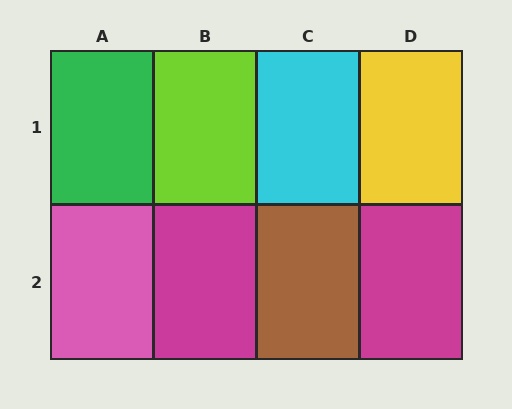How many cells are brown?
1 cell is brown.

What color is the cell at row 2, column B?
Magenta.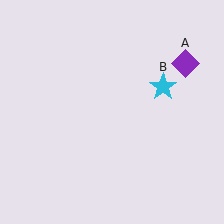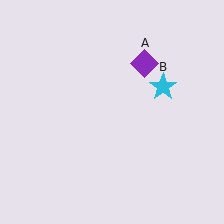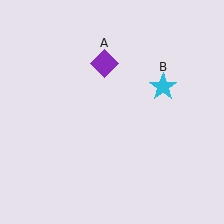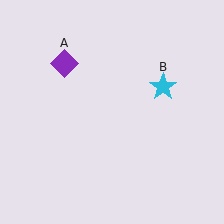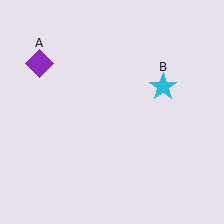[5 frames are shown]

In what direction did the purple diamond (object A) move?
The purple diamond (object A) moved left.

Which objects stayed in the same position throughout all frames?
Cyan star (object B) remained stationary.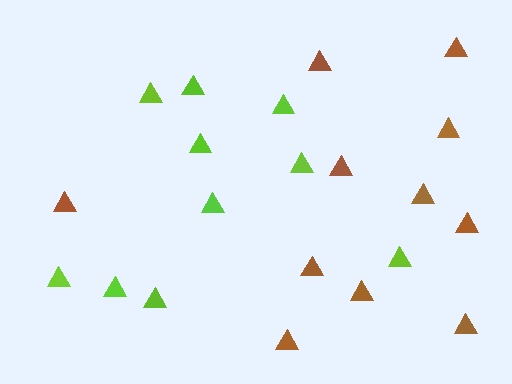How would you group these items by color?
There are 2 groups: one group of lime triangles (10) and one group of brown triangles (11).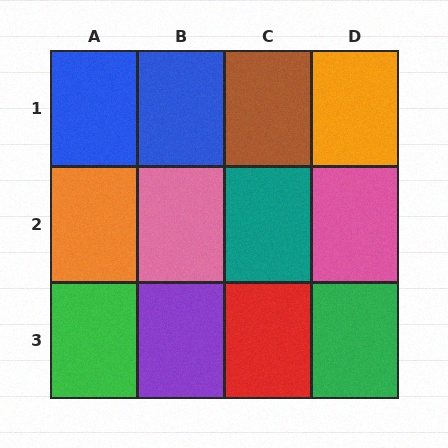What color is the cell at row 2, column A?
Orange.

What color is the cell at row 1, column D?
Orange.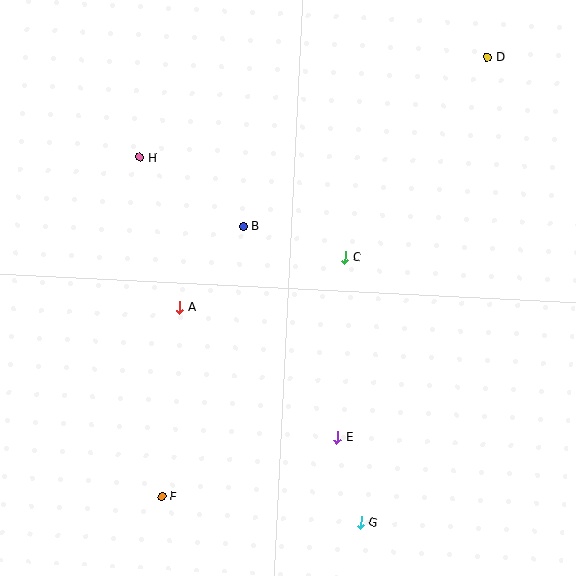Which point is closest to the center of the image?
Point C at (345, 257) is closest to the center.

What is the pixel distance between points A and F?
The distance between A and F is 190 pixels.